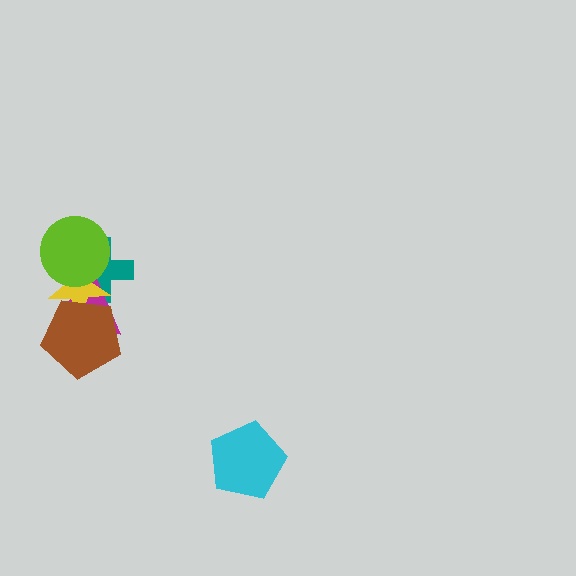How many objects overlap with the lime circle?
3 objects overlap with the lime circle.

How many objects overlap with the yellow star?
4 objects overlap with the yellow star.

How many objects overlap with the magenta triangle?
4 objects overlap with the magenta triangle.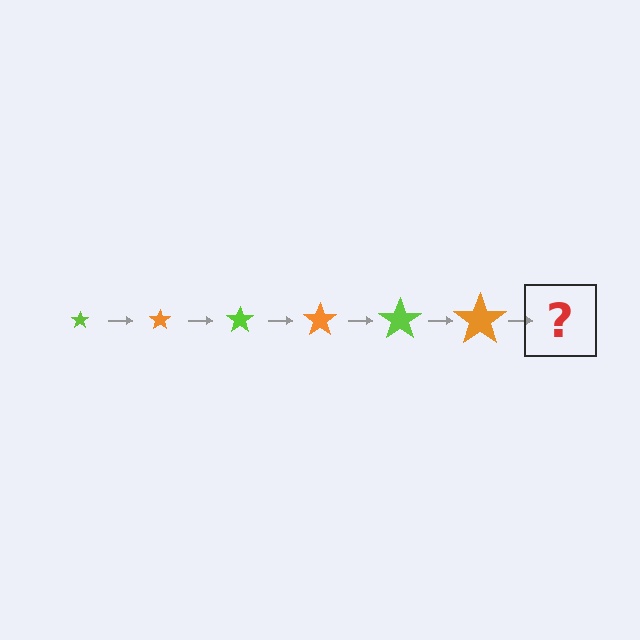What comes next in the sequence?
The next element should be a lime star, larger than the previous one.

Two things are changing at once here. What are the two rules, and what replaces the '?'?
The two rules are that the star grows larger each step and the color cycles through lime and orange. The '?' should be a lime star, larger than the previous one.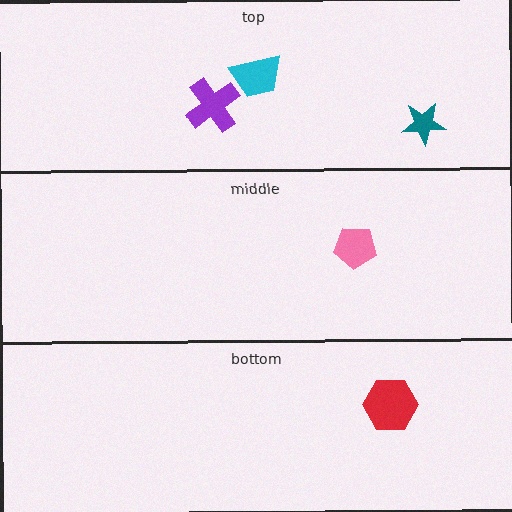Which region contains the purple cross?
The top region.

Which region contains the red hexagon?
The bottom region.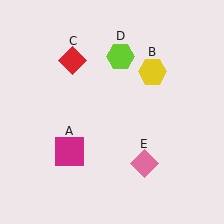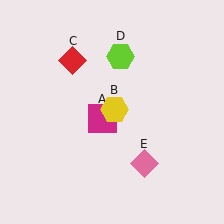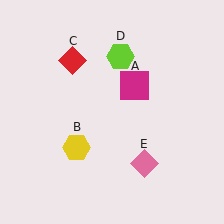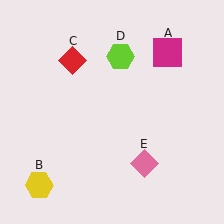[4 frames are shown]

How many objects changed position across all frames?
2 objects changed position: magenta square (object A), yellow hexagon (object B).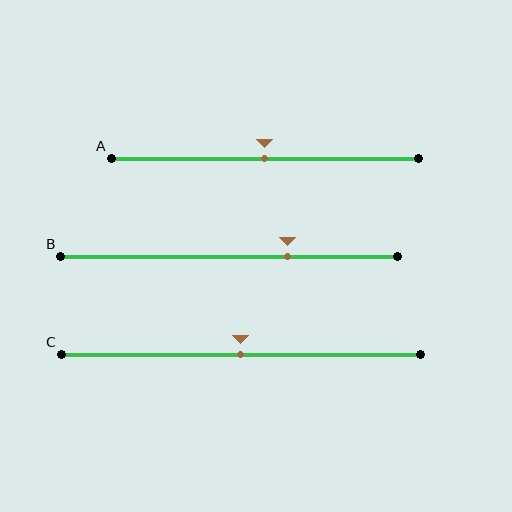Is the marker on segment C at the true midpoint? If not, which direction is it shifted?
Yes, the marker on segment C is at the true midpoint.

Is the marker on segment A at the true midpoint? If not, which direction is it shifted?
Yes, the marker on segment A is at the true midpoint.